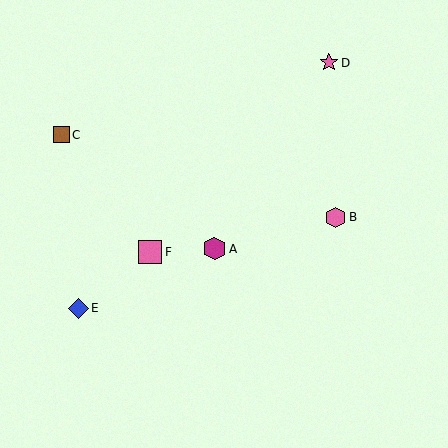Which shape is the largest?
The pink square (labeled F) is the largest.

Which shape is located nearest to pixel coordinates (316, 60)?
The pink star (labeled D) at (329, 63) is nearest to that location.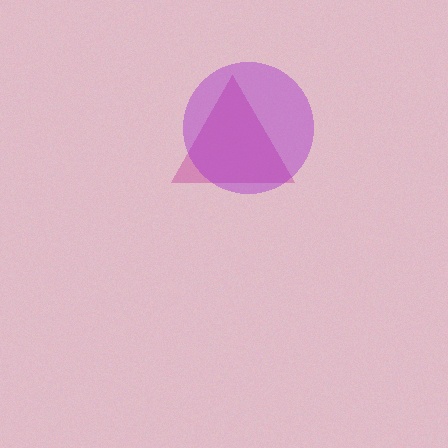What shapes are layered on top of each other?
The layered shapes are: a magenta triangle, a purple circle.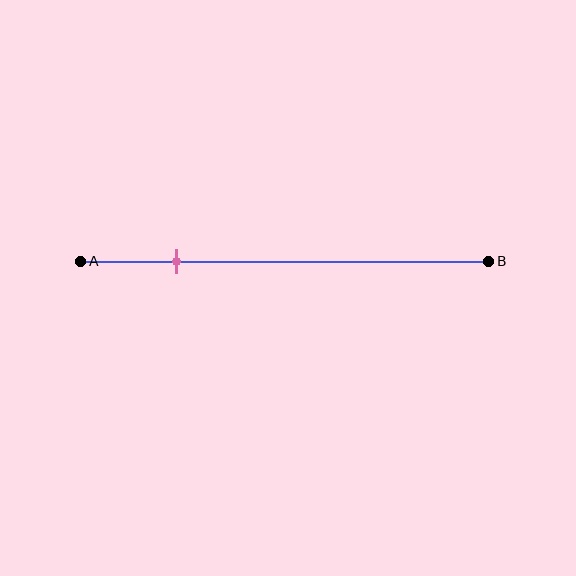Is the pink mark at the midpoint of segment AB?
No, the mark is at about 25% from A, not at the 50% midpoint.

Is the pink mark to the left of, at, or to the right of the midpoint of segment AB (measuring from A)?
The pink mark is to the left of the midpoint of segment AB.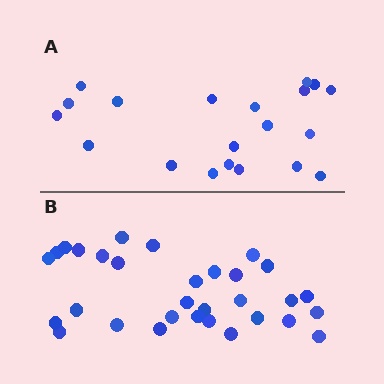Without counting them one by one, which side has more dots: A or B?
Region B (the bottom region) has more dots.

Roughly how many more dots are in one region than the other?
Region B has roughly 12 or so more dots than region A.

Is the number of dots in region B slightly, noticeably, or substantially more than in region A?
Region B has substantially more. The ratio is roughly 1.6 to 1.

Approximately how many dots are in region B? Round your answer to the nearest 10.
About 30 dots. (The exact count is 31, which rounds to 30.)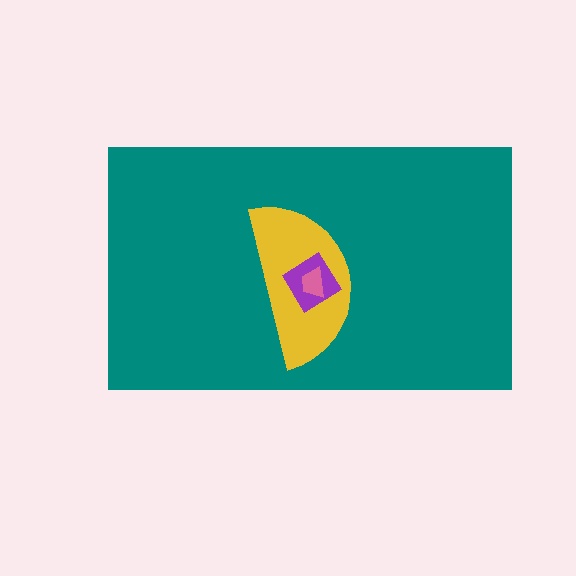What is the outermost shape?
The teal rectangle.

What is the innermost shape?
The pink trapezoid.